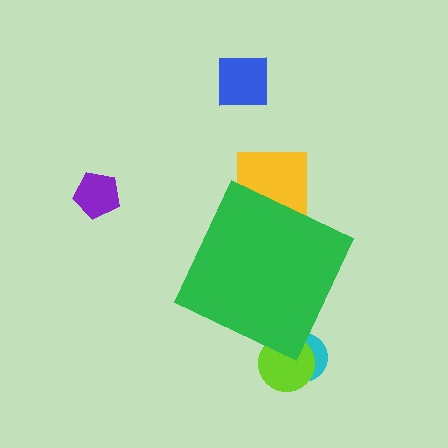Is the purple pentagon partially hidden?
No, the purple pentagon is fully visible.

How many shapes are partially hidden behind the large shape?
3 shapes are partially hidden.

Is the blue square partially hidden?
No, the blue square is fully visible.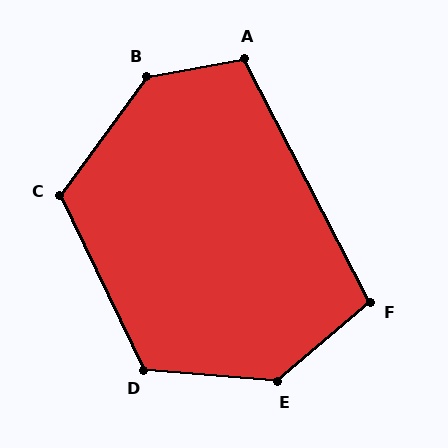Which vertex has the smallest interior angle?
F, at approximately 103 degrees.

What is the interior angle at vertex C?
Approximately 118 degrees (obtuse).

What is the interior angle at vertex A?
Approximately 107 degrees (obtuse).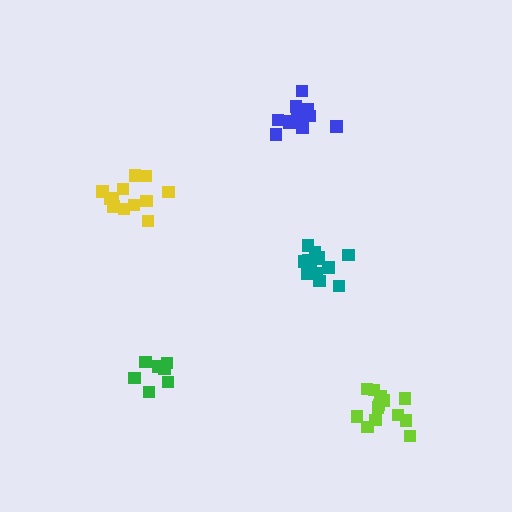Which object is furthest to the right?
The lime cluster is rightmost.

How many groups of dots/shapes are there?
There are 5 groups.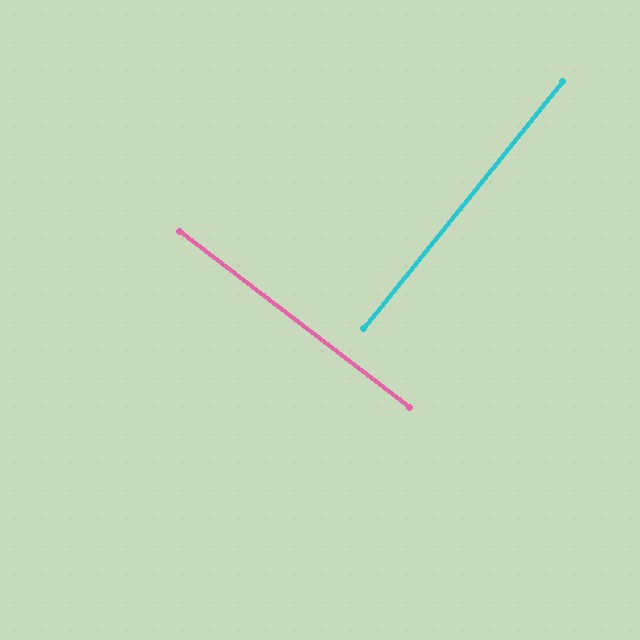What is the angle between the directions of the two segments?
Approximately 88 degrees.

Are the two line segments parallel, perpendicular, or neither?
Perpendicular — they meet at approximately 88°.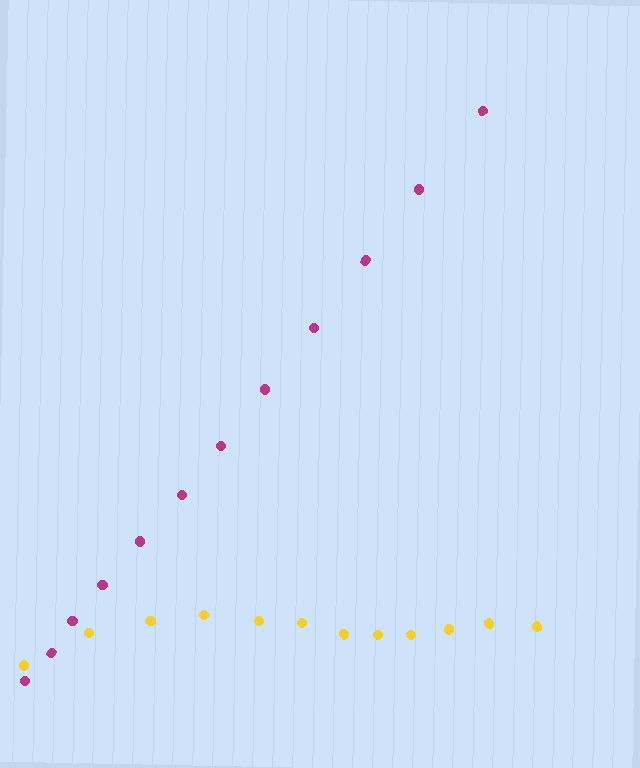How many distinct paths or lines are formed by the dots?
There are 2 distinct paths.